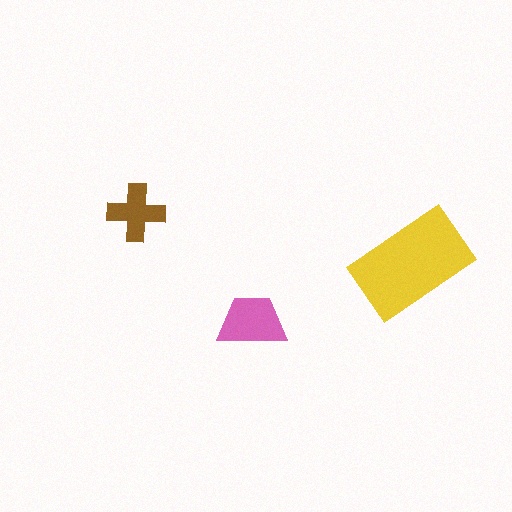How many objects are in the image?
There are 3 objects in the image.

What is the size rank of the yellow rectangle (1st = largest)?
1st.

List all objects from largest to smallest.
The yellow rectangle, the pink trapezoid, the brown cross.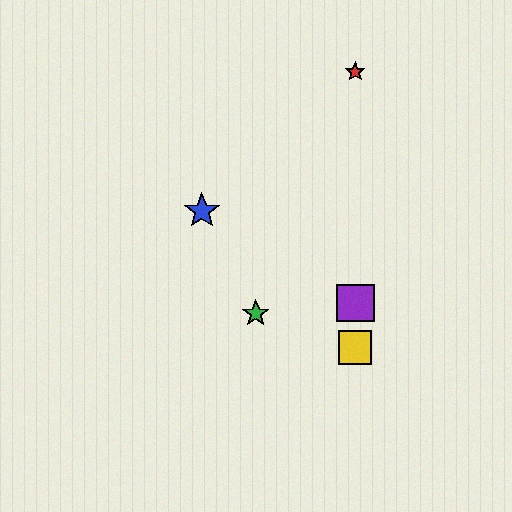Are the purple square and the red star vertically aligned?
Yes, both are at x≈355.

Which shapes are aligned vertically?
The red star, the yellow square, the purple square are aligned vertically.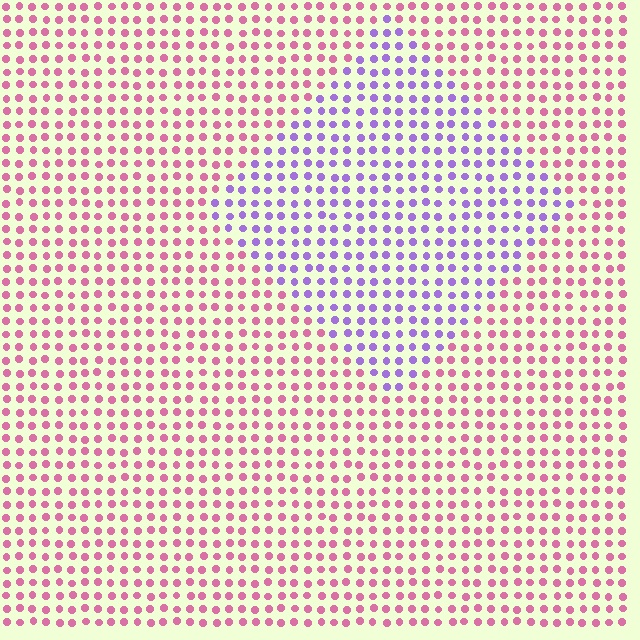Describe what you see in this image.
The image is filled with small pink elements in a uniform arrangement. A diamond-shaped region is visible where the elements are tinted to a slightly different hue, forming a subtle color boundary.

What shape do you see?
I see a diamond.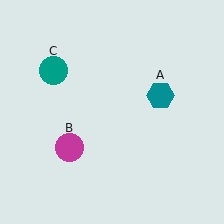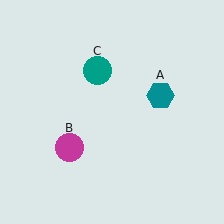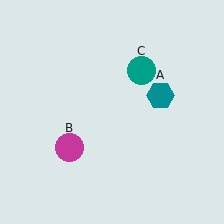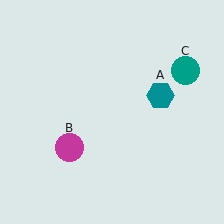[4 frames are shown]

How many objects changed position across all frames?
1 object changed position: teal circle (object C).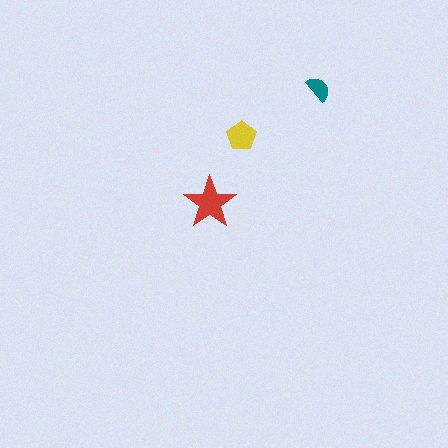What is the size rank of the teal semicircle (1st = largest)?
3rd.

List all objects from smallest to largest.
The teal semicircle, the yellow pentagon, the red star.